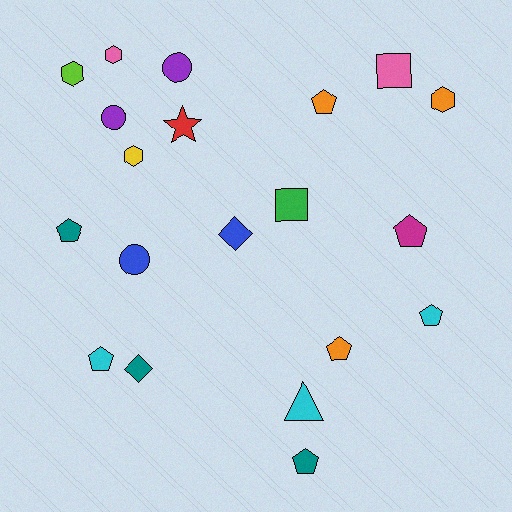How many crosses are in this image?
There are no crosses.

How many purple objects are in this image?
There are 2 purple objects.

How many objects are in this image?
There are 20 objects.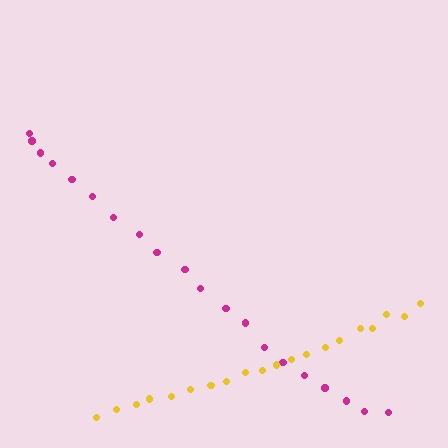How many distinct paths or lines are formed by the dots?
There are 2 distinct paths.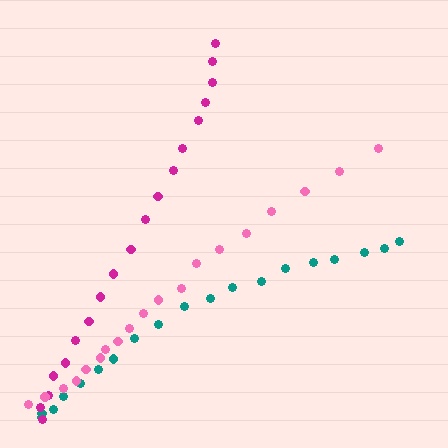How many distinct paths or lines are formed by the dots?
There are 3 distinct paths.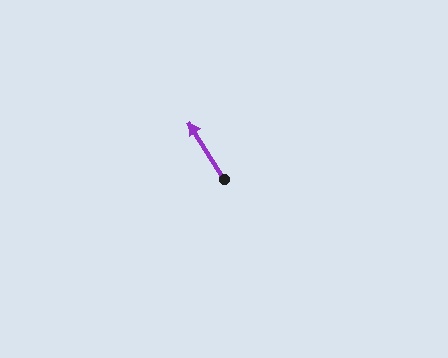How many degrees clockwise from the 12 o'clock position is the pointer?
Approximately 328 degrees.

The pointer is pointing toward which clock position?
Roughly 11 o'clock.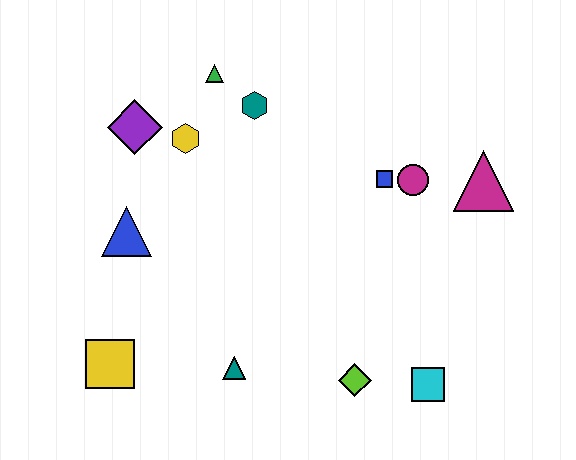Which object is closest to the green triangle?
The teal hexagon is closest to the green triangle.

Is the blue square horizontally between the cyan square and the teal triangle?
Yes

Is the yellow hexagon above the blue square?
Yes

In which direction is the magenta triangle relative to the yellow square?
The magenta triangle is to the right of the yellow square.